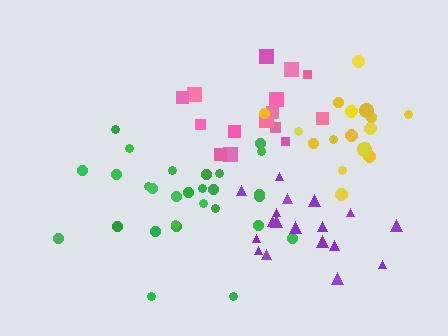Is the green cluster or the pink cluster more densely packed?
Green.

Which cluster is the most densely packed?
Yellow.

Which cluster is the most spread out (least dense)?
Pink.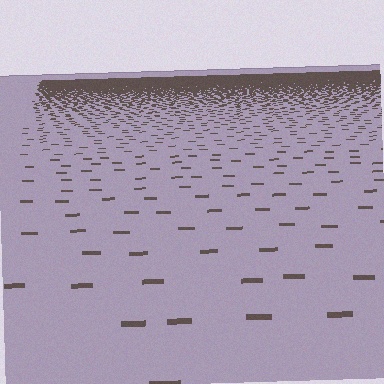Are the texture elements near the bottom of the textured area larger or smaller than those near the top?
Larger. Near the bottom, elements are closer to the viewer and appear at a bigger on-screen size.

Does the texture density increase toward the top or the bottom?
Density increases toward the top.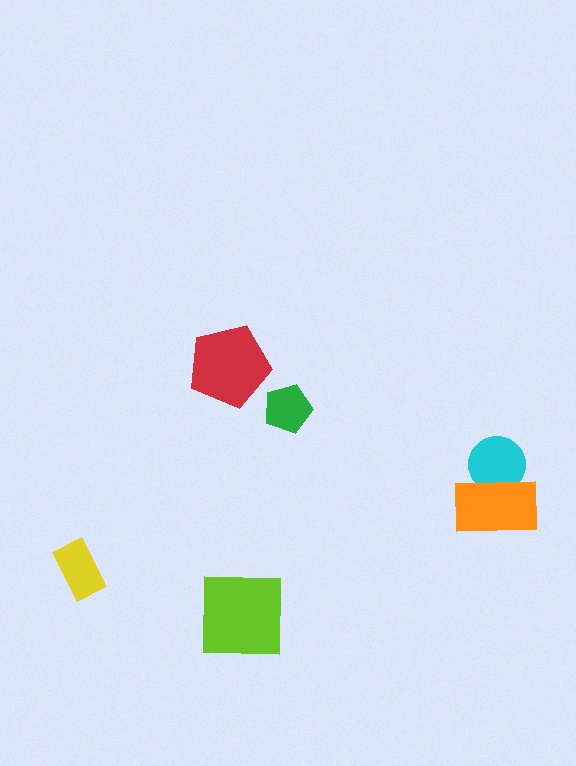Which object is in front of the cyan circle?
The orange rectangle is in front of the cyan circle.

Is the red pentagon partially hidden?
No, no other shape covers it.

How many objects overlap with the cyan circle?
1 object overlaps with the cyan circle.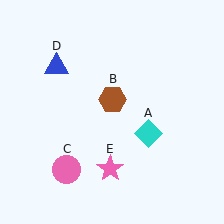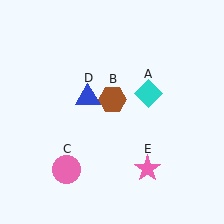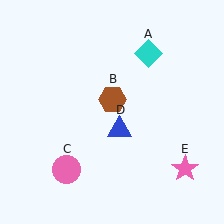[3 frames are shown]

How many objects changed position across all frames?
3 objects changed position: cyan diamond (object A), blue triangle (object D), pink star (object E).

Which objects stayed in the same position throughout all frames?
Brown hexagon (object B) and pink circle (object C) remained stationary.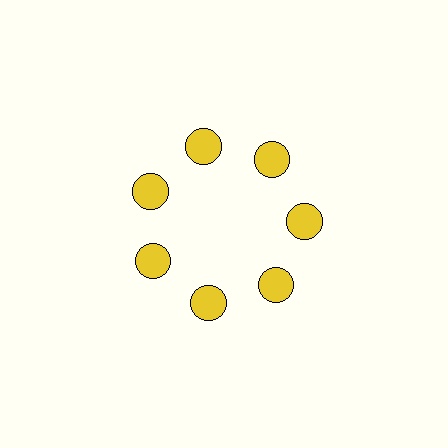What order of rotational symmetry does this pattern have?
This pattern has 7-fold rotational symmetry.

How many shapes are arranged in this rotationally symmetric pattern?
There are 7 shapes, arranged in 7 groups of 1.